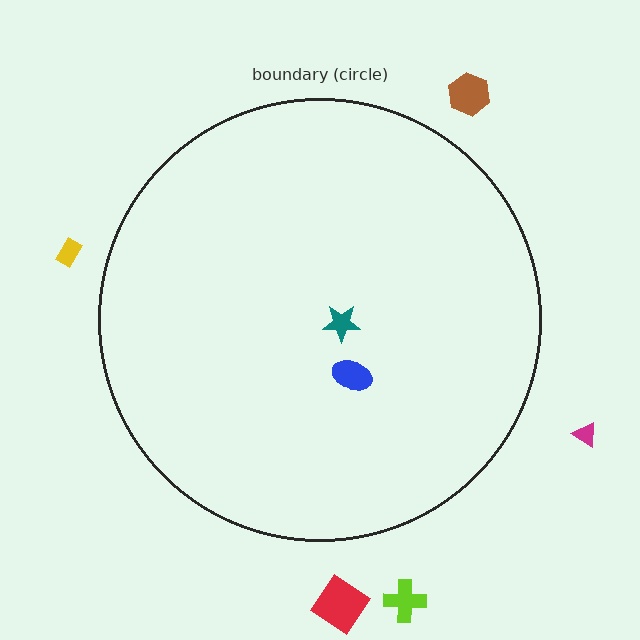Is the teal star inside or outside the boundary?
Inside.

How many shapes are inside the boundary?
2 inside, 5 outside.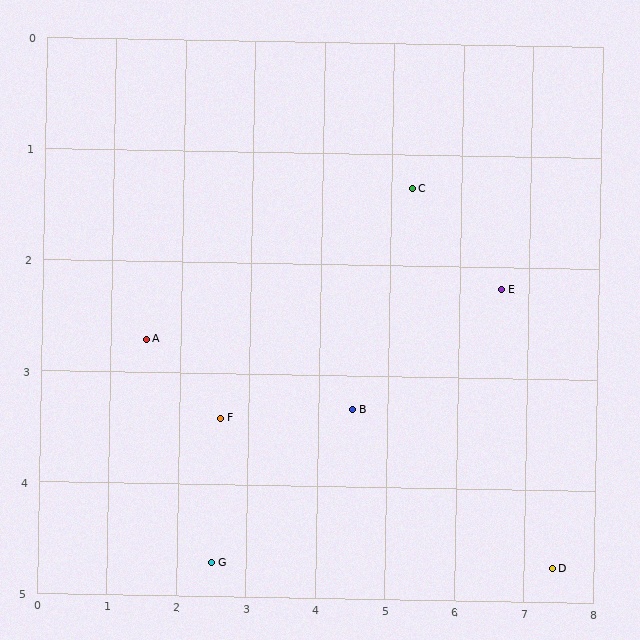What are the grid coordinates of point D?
Point D is at approximately (7.4, 4.7).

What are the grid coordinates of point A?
Point A is at approximately (1.5, 2.7).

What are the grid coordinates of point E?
Point E is at approximately (6.6, 2.2).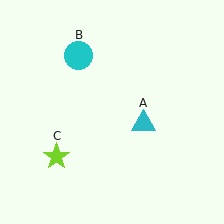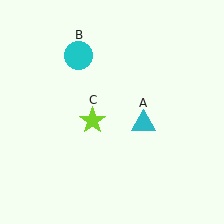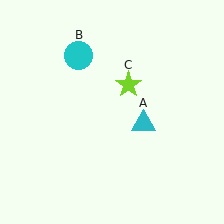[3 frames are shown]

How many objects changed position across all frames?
1 object changed position: lime star (object C).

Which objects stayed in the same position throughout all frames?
Cyan triangle (object A) and cyan circle (object B) remained stationary.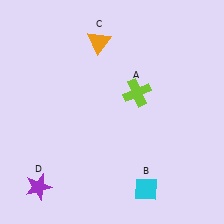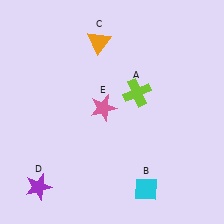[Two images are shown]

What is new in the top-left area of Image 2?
A pink star (E) was added in the top-left area of Image 2.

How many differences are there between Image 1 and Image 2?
There is 1 difference between the two images.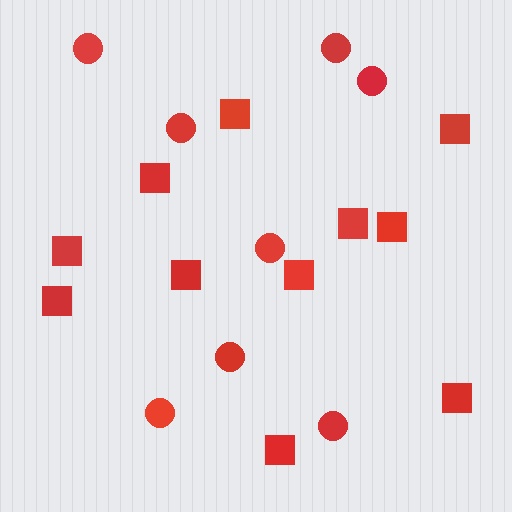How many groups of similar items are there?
There are 2 groups: one group of circles (8) and one group of squares (11).